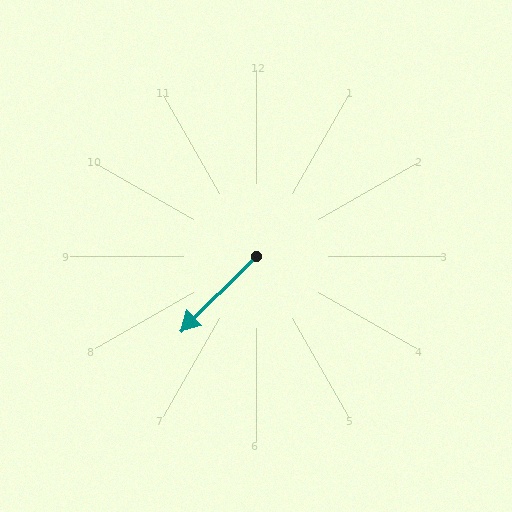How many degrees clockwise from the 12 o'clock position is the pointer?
Approximately 225 degrees.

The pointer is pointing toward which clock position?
Roughly 8 o'clock.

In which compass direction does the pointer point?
Southwest.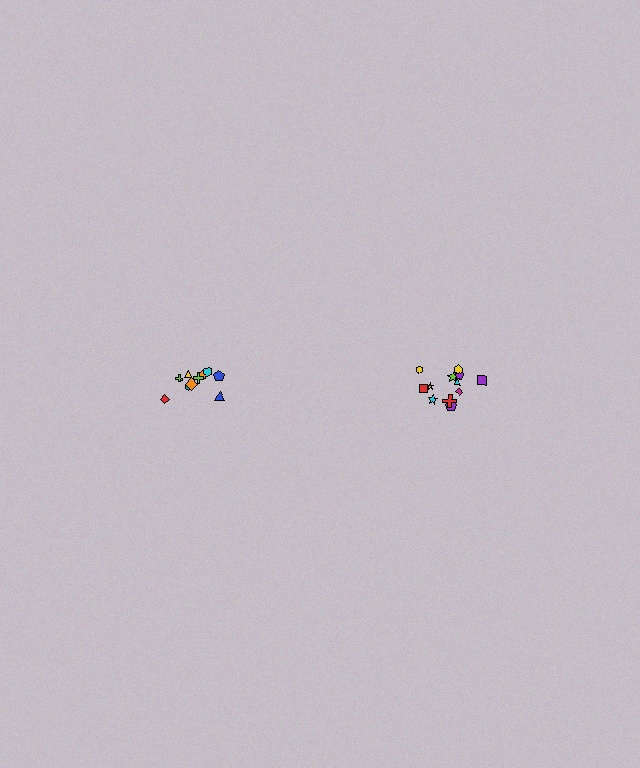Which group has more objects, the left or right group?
The right group.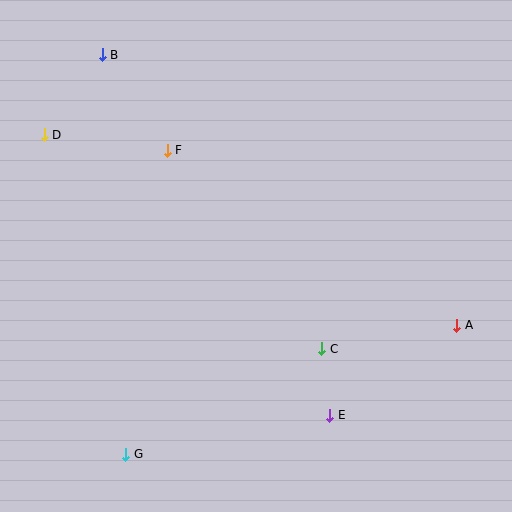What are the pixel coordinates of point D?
Point D is at (44, 135).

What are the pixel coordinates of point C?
Point C is at (322, 349).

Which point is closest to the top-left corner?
Point B is closest to the top-left corner.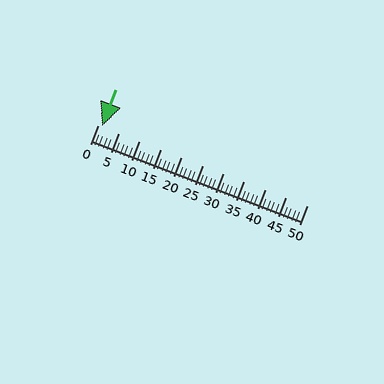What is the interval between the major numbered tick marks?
The major tick marks are spaced 5 units apart.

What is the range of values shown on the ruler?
The ruler shows values from 0 to 50.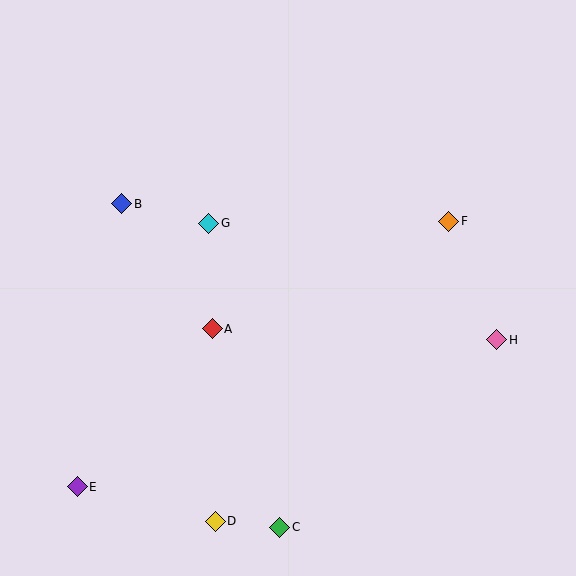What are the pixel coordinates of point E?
Point E is at (77, 487).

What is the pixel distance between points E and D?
The distance between E and D is 142 pixels.